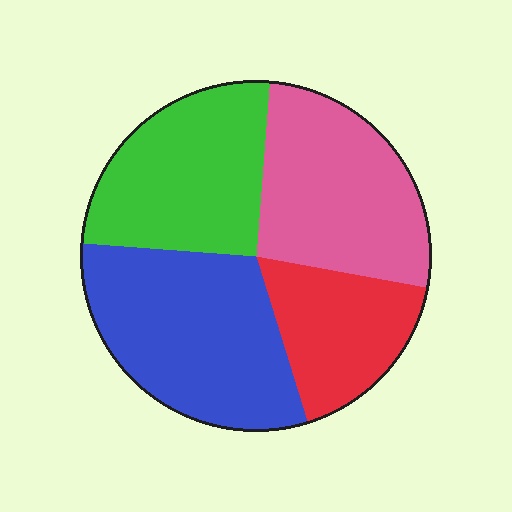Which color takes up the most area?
Blue, at roughly 30%.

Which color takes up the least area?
Red, at roughly 15%.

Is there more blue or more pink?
Blue.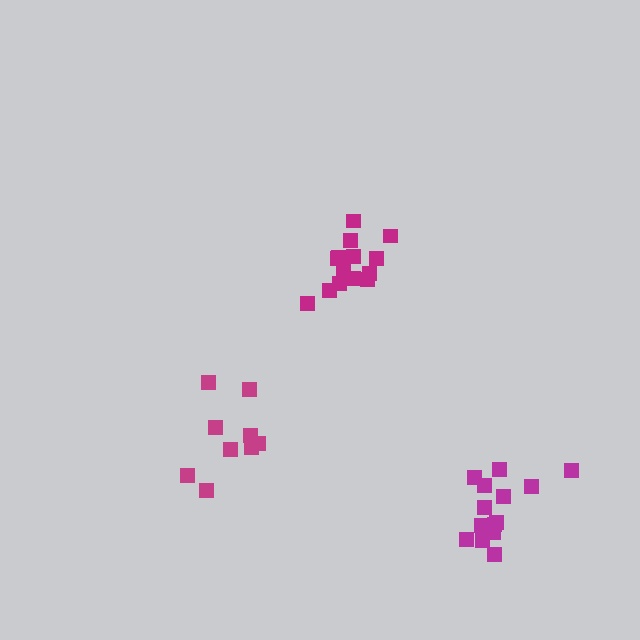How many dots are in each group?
Group 1: 9 dots, Group 2: 14 dots, Group 3: 14 dots (37 total).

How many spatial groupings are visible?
There are 3 spatial groupings.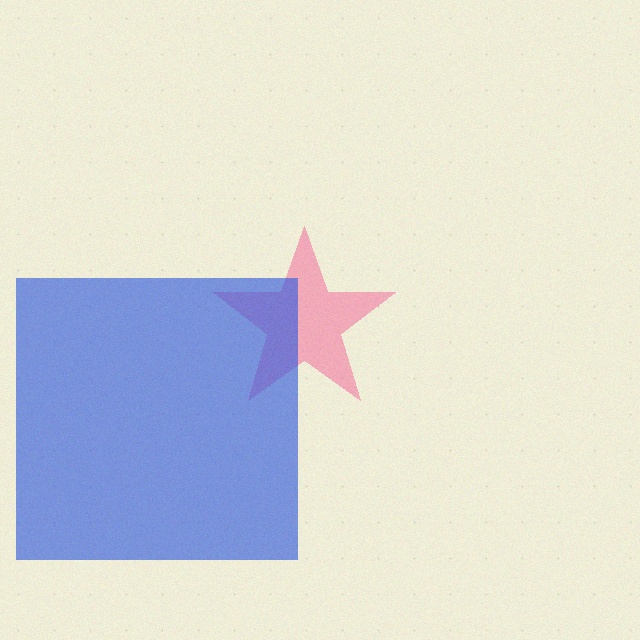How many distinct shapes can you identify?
There are 2 distinct shapes: a pink star, a blue square.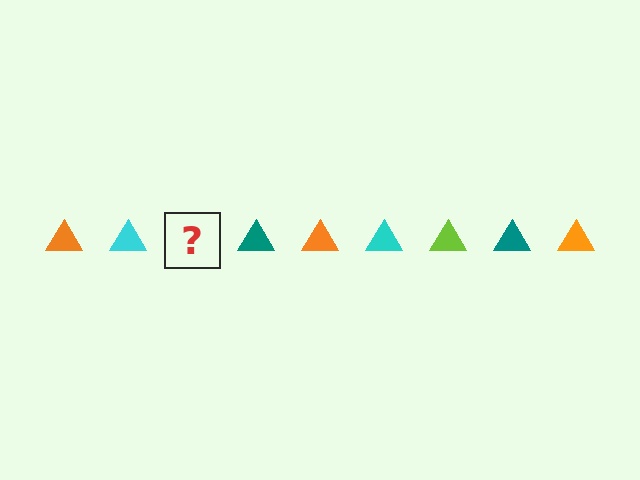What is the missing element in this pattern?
The missing element is a lime triangle.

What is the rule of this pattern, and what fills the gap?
The rule is that the pattern cycles through orange, cyan, lime, teal triangles. The gap should be filled with a lime triangle.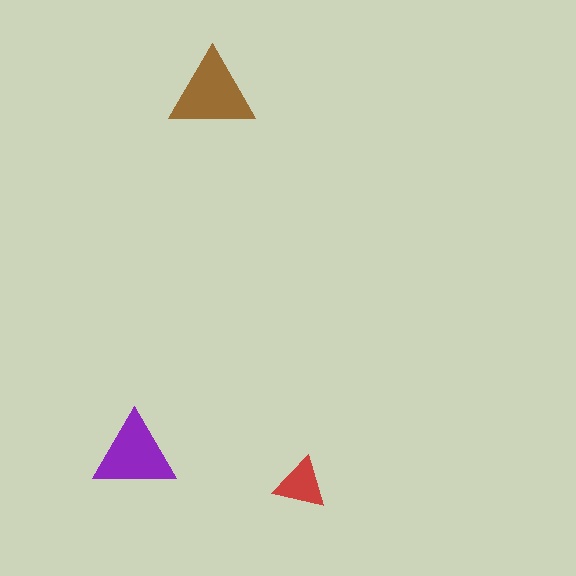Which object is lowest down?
The red triangle is bottommost.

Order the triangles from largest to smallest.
the brown one, the purple one, the red one.